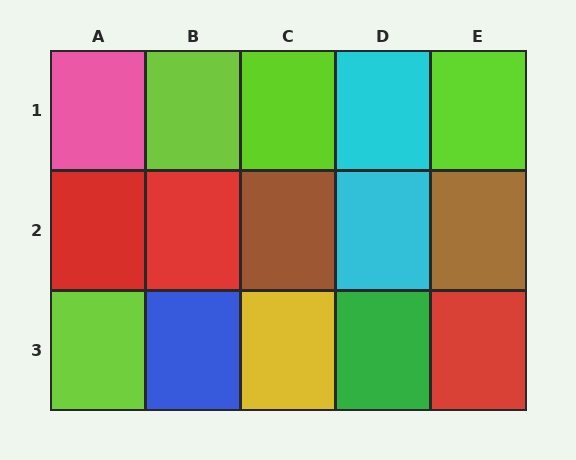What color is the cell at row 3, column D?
Green.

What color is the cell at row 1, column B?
Lime.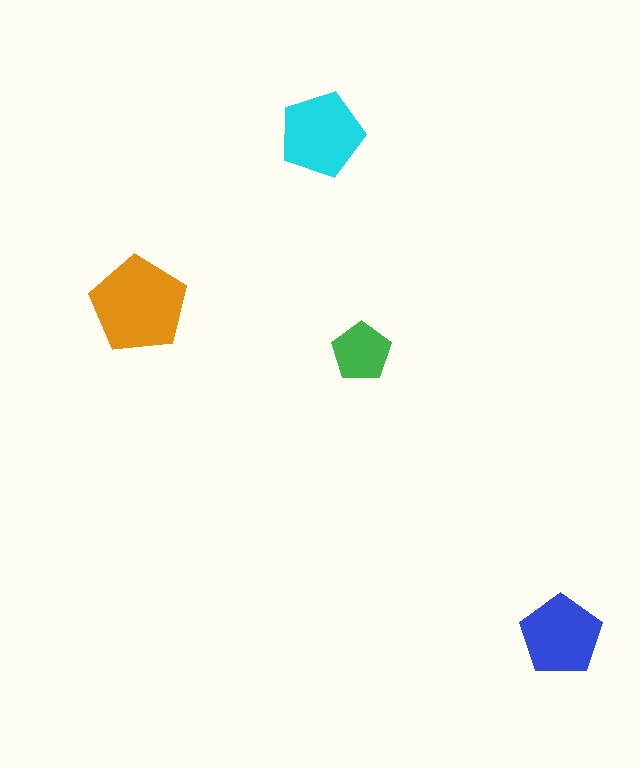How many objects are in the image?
There are 4 objects in the image.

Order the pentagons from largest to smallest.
the orange one, the cyan one, the blue one, the green one.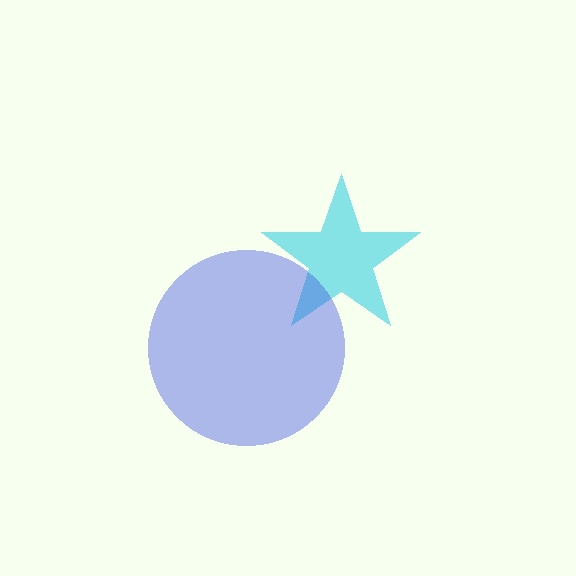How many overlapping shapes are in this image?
There are 2 overlapping shapes in the image.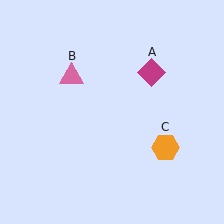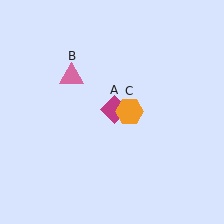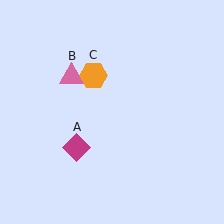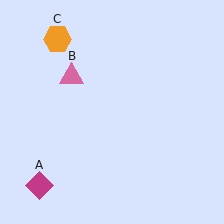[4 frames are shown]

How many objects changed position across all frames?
2 objects changed position: magenta diamond (object A), orange hexagon (object C).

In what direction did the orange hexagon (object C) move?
The orange hexagon (object C) moved up and to the left.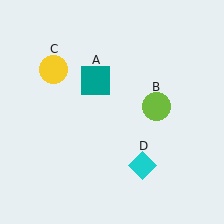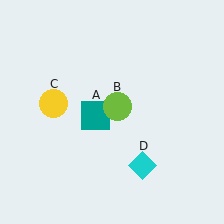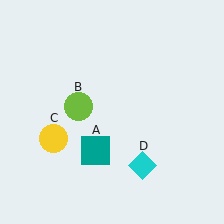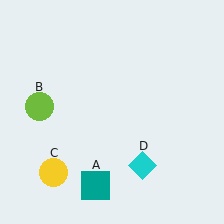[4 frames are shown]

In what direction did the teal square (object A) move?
The teal square (object A) moved down.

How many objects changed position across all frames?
3 objects changed position: teal square (object A), lime circle (object B), yellow circle (object C).